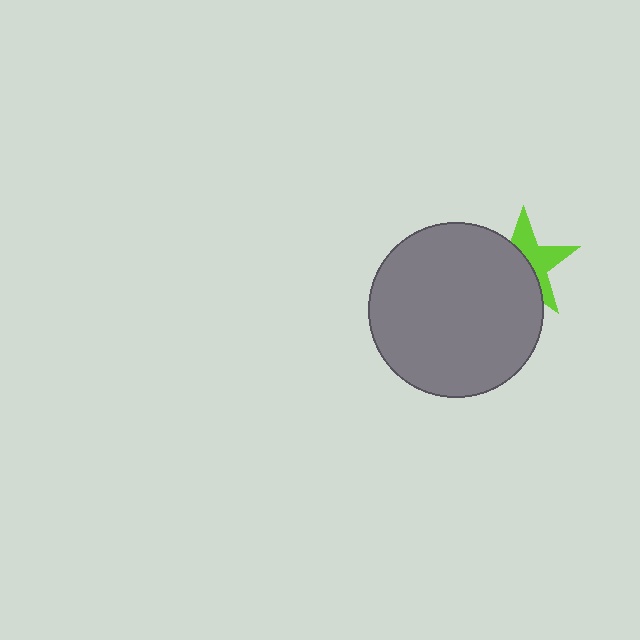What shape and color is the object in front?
The object in front is a gray circle.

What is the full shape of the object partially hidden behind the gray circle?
The partially hidden object is a lime star.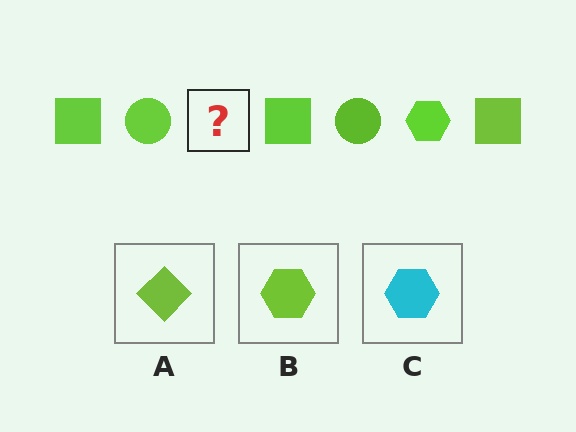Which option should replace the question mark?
Option B.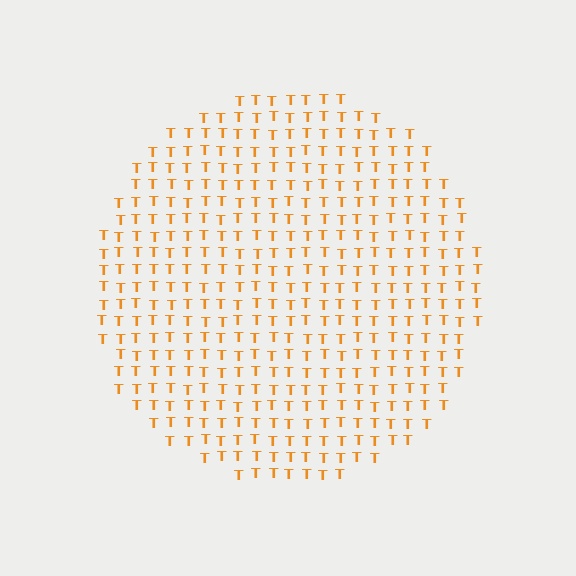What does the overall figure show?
The overall figure shows a circle.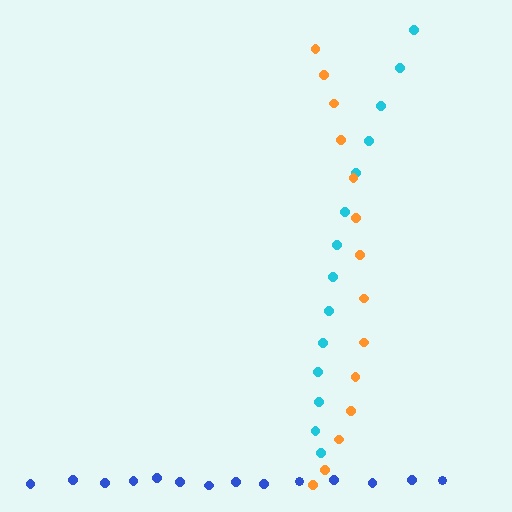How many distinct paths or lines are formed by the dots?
There are 3 distinct paths.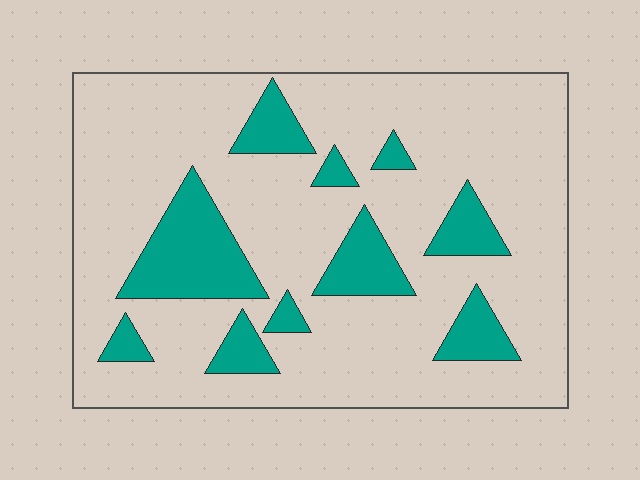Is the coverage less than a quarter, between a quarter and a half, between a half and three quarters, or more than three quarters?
Less than a quarter.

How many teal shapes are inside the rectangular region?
10.